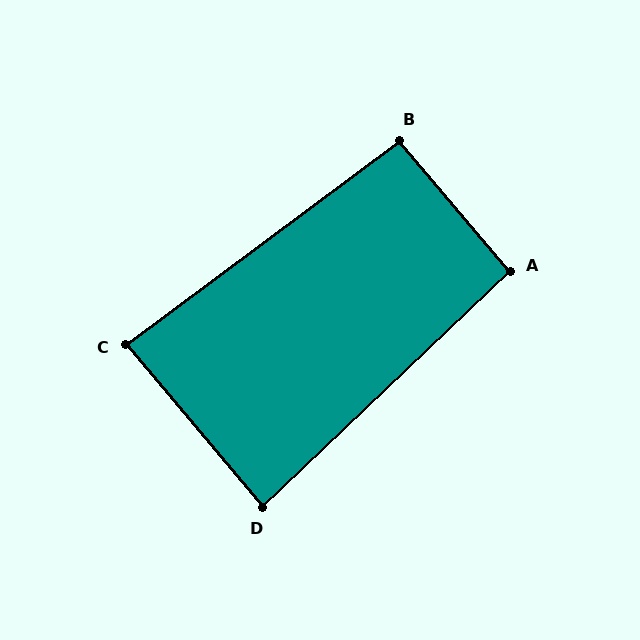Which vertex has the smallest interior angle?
C, at approximately 86 degrees.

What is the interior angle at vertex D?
Approximately 87 degrees (approximately right).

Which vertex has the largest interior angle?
A, at approximately 94 degrees.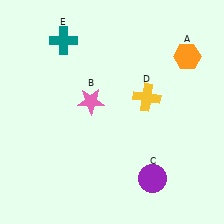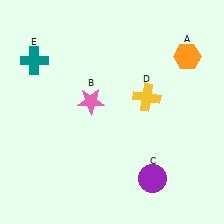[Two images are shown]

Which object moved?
The teal cross (E) moved left.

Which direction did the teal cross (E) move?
The teal cross (E) moved left.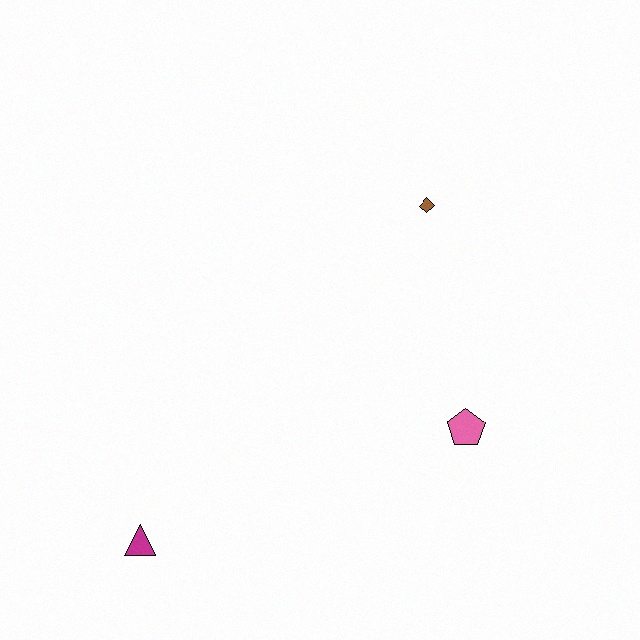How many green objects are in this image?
There are no green objects.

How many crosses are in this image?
There are no crosses.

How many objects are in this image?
There are 3 objects.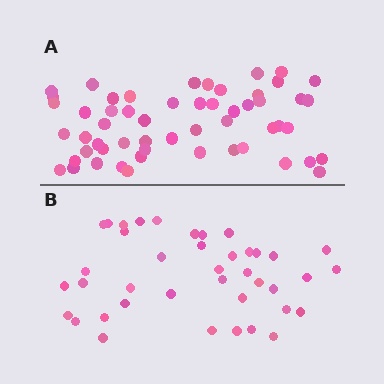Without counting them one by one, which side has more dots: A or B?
Region A (the top region) has more dots.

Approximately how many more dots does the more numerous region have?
Region A has approximately 15 more dots than region B.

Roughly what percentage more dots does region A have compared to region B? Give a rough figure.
About 40% more.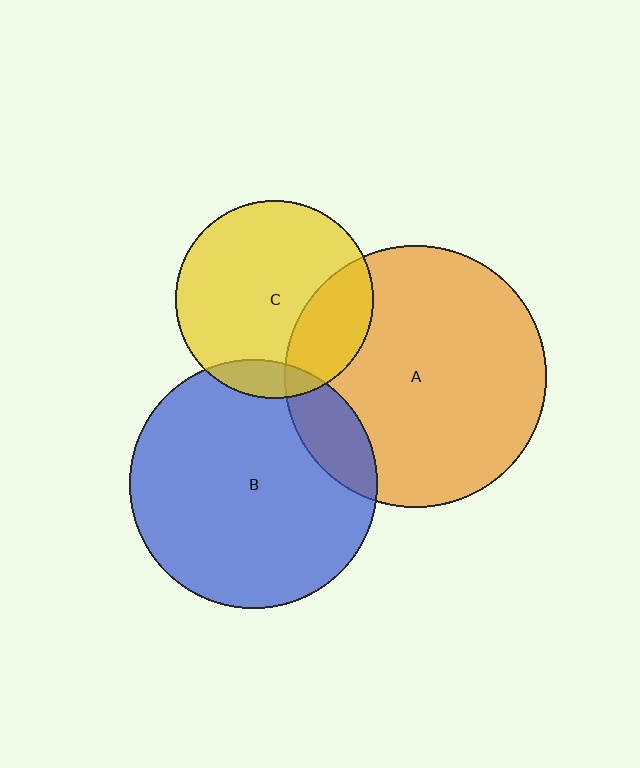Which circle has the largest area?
Circle A (orange).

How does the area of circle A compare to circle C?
Approximately 1.8 times.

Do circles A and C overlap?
Yes.